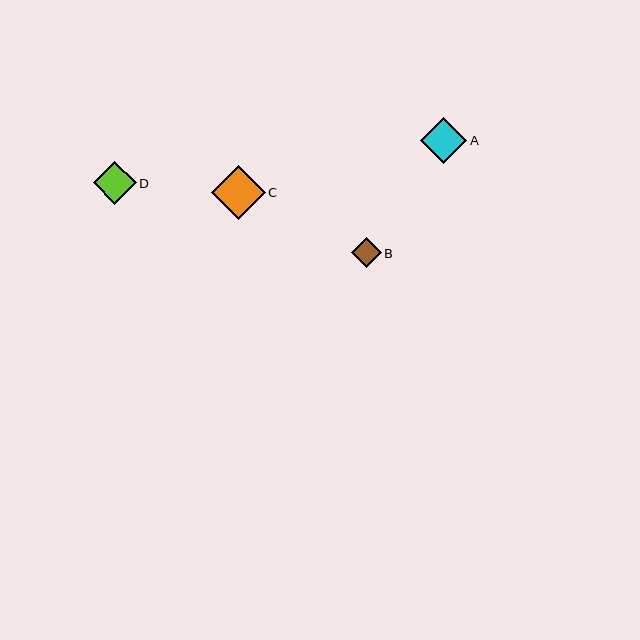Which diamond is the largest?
Diamond C is the largest with a size of approximately 54 pixels.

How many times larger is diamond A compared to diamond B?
Diamond A is approximately 1.6 times the size of diamond B.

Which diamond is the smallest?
Diamond B is the smallest with a size of approximately 29 pixels.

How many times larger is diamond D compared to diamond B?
Diamond D is approximately 1.4 times the size of diamond B.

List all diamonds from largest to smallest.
From largest to smallest: C, A, D, B.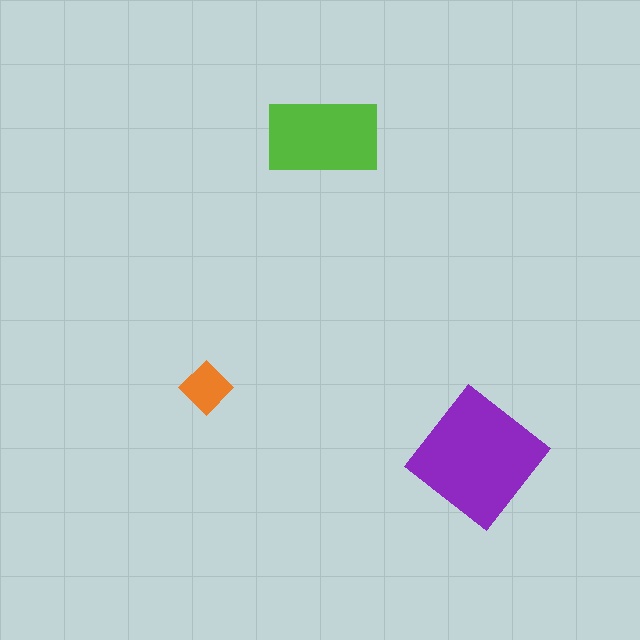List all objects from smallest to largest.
The orange diamond, the lime rectangle, the purple diamond.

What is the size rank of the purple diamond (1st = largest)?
1st.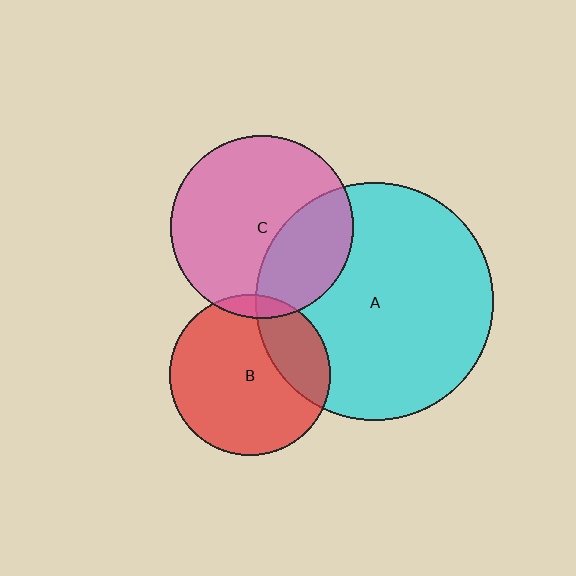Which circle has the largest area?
Circle A (cyan).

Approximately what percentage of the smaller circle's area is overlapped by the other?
Approximately 25%.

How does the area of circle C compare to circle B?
Approximately 1.3 times.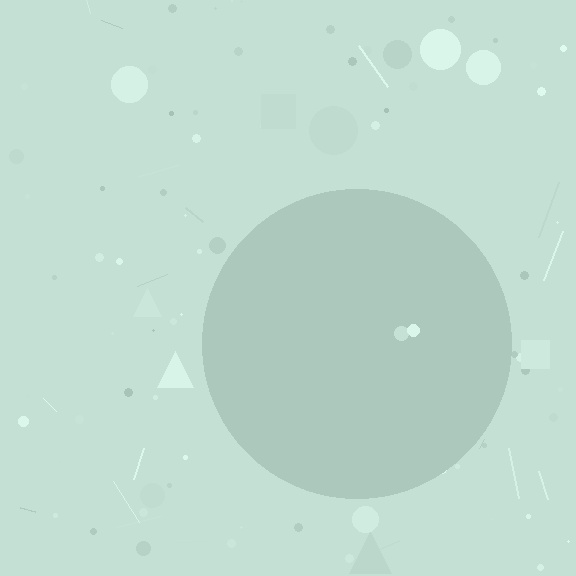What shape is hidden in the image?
A circle is hidden in the image.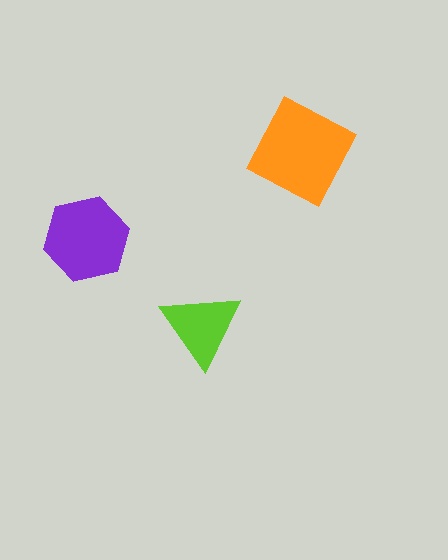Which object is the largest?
The orange diamond.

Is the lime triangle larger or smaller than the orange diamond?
Smaller.